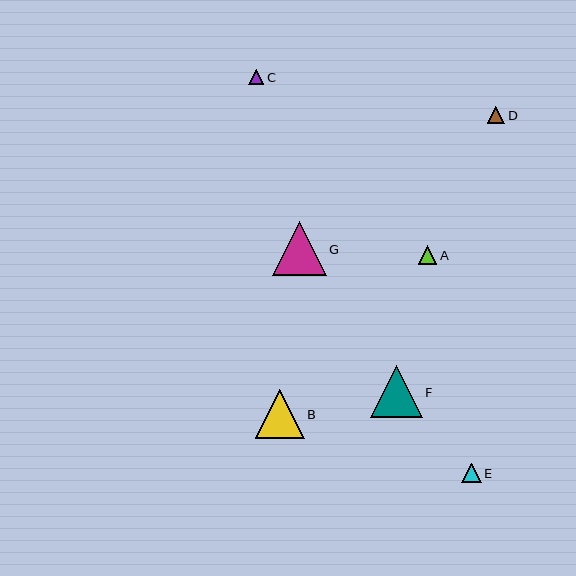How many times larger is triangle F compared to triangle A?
Triangle F is approximately 2.8 times the size of triangle A.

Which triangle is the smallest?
Triangle C is the smallest with a size of approximately 15 pixels.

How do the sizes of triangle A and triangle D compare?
Triangle A and triangle D are approximately the same size.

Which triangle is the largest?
Triangle G is the largest with a size of approximately 54 pixels.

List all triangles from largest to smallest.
From largest to smallest: G, F, B, E, A, D, C.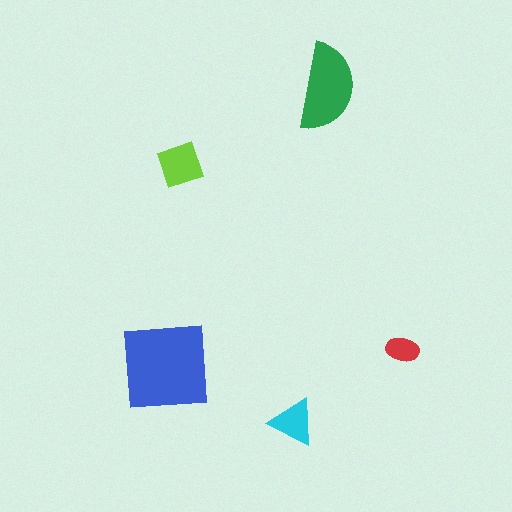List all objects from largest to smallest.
The blue square, the green semicircle, the lime square, the cyan triangle, the red ellipse.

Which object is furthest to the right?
The red ellipse is rightmost.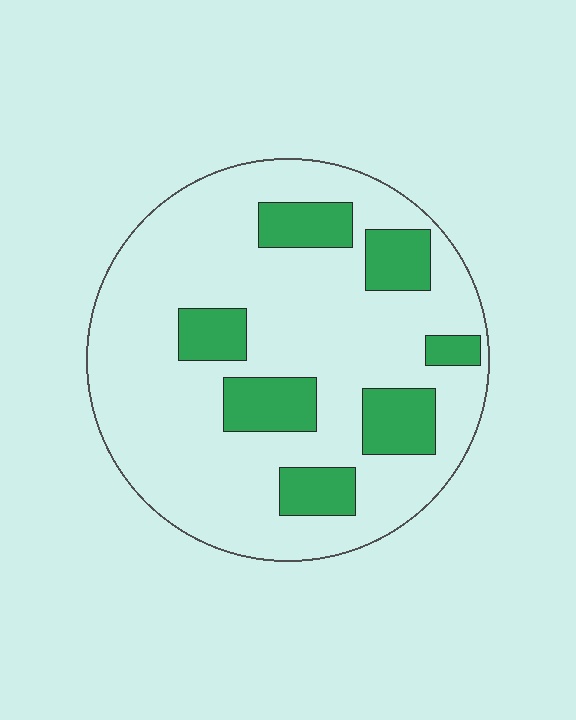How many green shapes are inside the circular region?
7.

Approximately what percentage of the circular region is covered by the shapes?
Approximately 20%.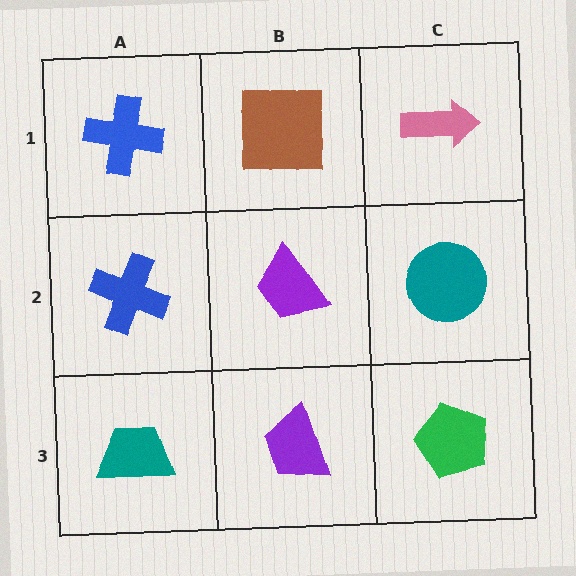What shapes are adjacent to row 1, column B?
A purple trapezoid (row 2, column B), a blue cross (row 1, column A), a pink arrow (row 1, column C).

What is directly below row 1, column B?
A purple trapezoid.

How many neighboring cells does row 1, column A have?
2.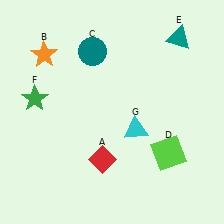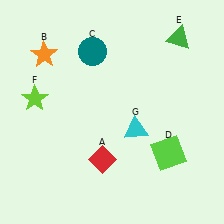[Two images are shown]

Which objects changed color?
E changed from teal to green. F changed from green to lime.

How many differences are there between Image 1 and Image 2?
There are 2 differences between the two images.